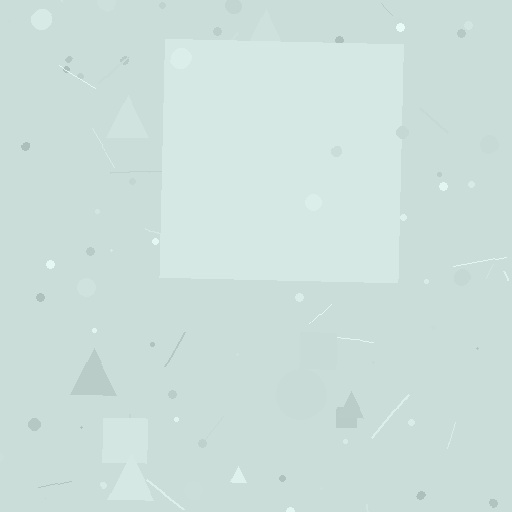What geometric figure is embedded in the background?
A square is embedded in the background.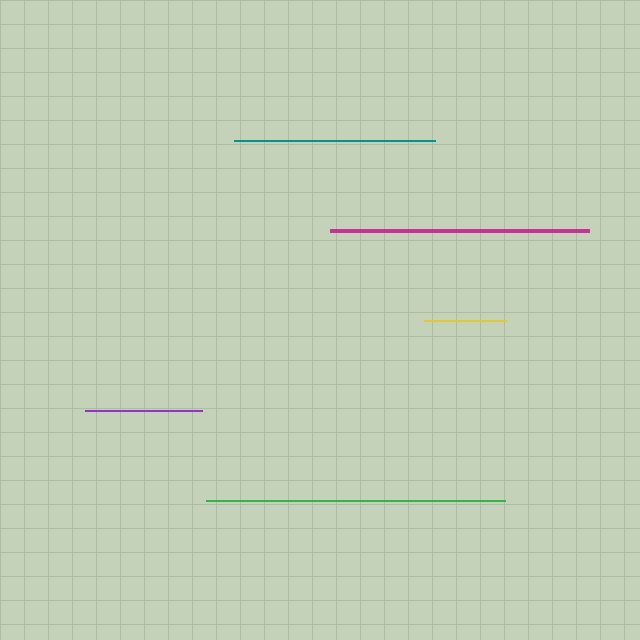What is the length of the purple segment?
The purple segment is approximately 118 pixels long.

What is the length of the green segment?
The green segment is approximately 299 pixels long.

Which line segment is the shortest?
The yellow line is the shortest at approximately 82 pixels.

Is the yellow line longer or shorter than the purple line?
The purple line is longer than the yellow line.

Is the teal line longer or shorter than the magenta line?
The magenta line is longer than the teal line.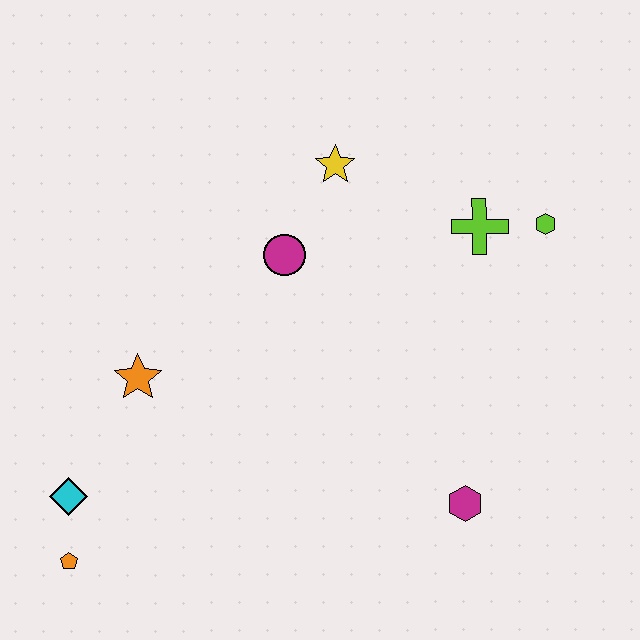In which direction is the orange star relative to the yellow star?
The orange star is below the yellow star.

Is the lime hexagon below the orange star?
No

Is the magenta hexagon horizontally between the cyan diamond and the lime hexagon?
Yes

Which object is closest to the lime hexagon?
The lime cross is closest to the lime hexagon.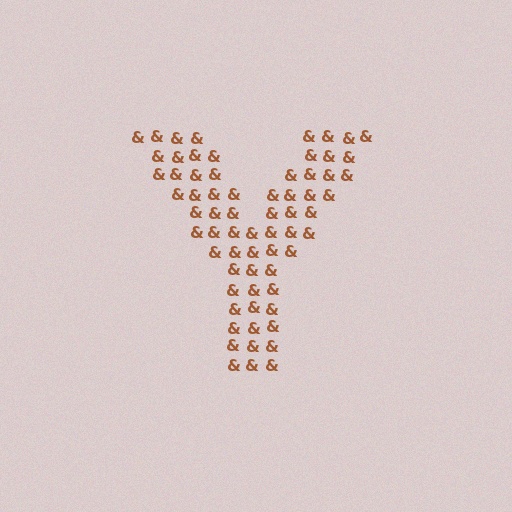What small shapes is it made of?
It is made of small ampersands.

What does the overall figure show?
The overall figure shows the letter Y.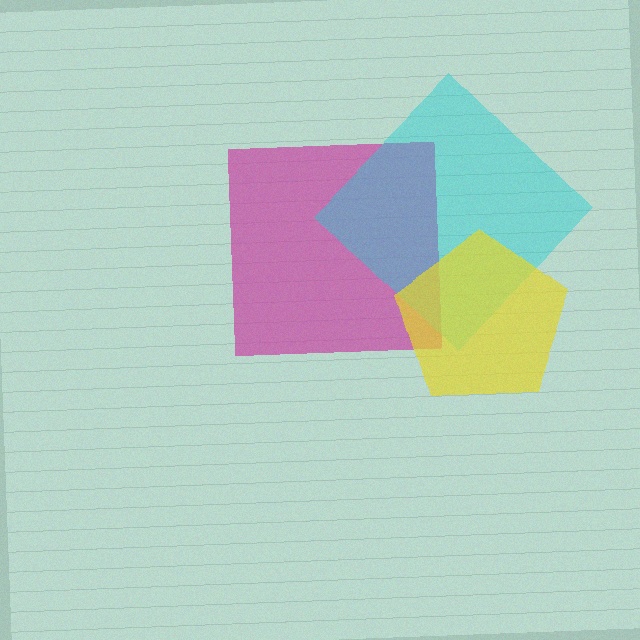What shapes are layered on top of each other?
The layered shapes are: a magenta square, a cyan diamond, a yellow pentagon.